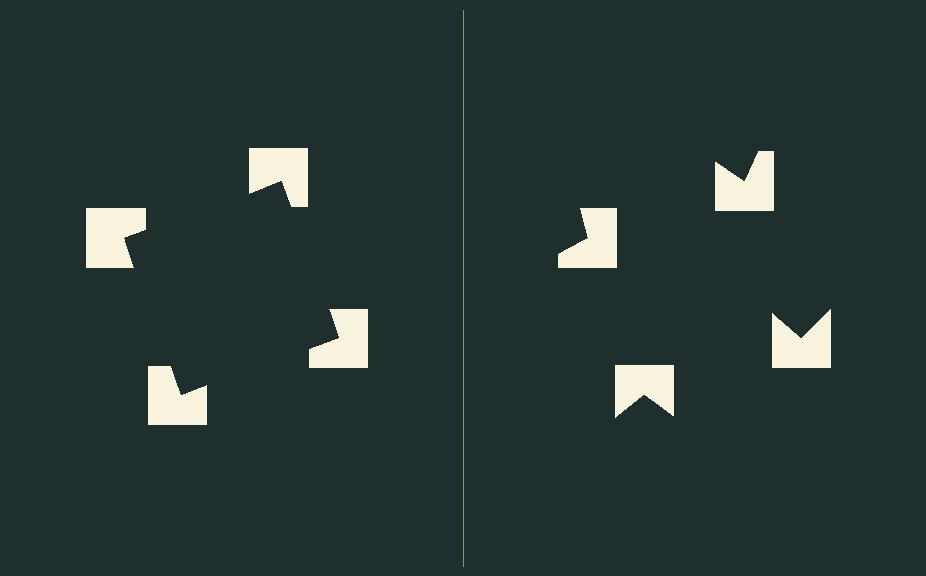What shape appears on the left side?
An illusory square.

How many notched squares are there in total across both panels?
8 — 4 on each side.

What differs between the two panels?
The notched squares are positioned identically on both sides; only the wedge orientations differ. On the left they align to a square; on the right they are misaligned.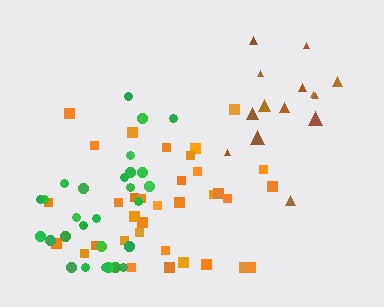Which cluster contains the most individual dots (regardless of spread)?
Orange (35).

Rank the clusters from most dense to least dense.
green, brown, orange.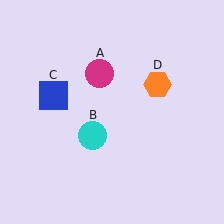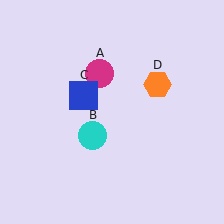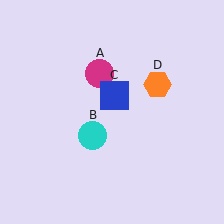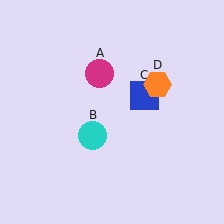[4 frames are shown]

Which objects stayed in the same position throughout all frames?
Magenta circle (object A) and cyan circle (object B) and orange hexagon (object D) remained stationary.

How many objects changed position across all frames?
1 object changed position: blue square (object C).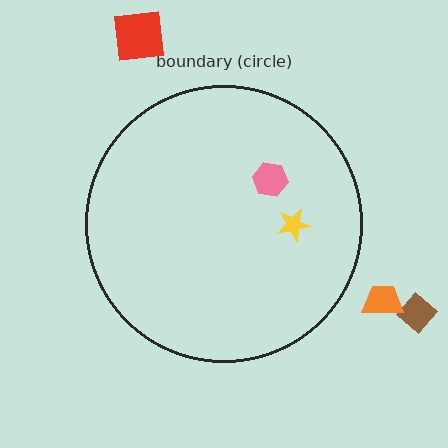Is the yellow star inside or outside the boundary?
Inside.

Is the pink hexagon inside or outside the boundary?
Inside.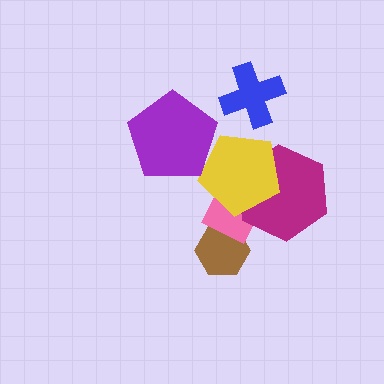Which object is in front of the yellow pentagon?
The purple pentagon is in front of the yellow pentagon.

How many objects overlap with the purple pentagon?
1 object overlaps with the purple pentagon.